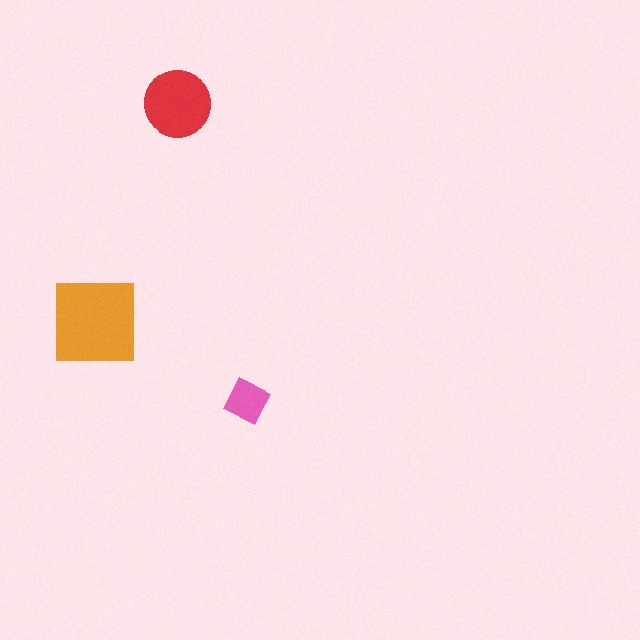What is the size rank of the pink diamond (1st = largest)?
3rd.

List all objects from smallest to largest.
The pink diamond, the red circle, the orange square.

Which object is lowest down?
The pink diamond is bottommost.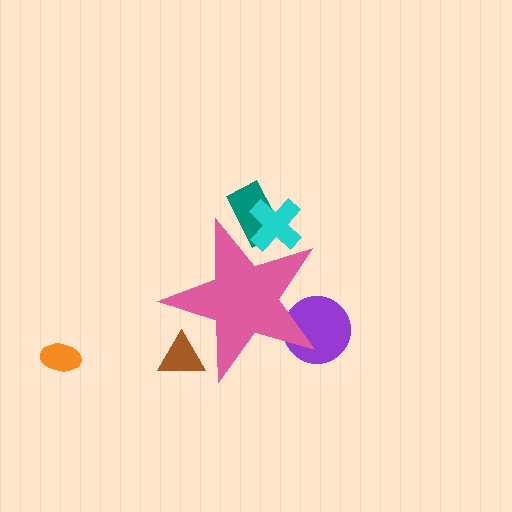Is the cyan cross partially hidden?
Yes, the cyan cross is partially hidden behind the pink star.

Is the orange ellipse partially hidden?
No, the orange ellipse is fully visible.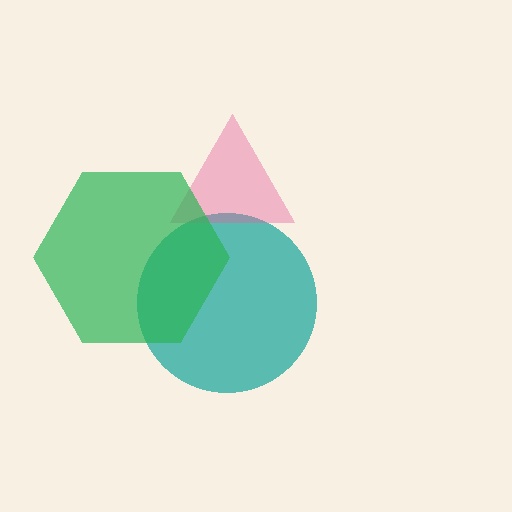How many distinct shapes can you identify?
There are 3 distinct shapes: a teal circle, a pink triangle, a green hexagon.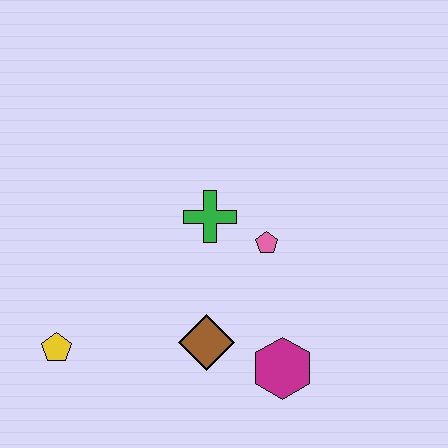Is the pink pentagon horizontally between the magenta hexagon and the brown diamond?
Yes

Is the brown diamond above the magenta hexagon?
Yes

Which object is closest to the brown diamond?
The magenta hexagon is closest to the brown diamond.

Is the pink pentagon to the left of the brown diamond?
No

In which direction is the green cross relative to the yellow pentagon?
The green cross is to the right of the yellow pentagon.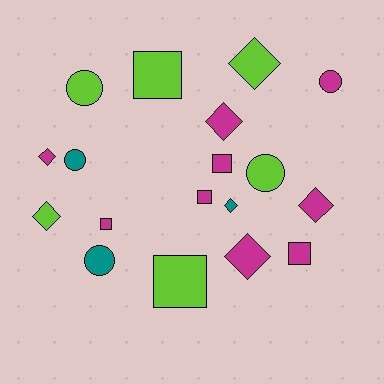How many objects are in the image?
There are 18 objects.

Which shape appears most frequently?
Diamond, with 7 objects.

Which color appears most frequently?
Magenta, with 9 objects.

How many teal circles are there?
There are 2 teal circles.